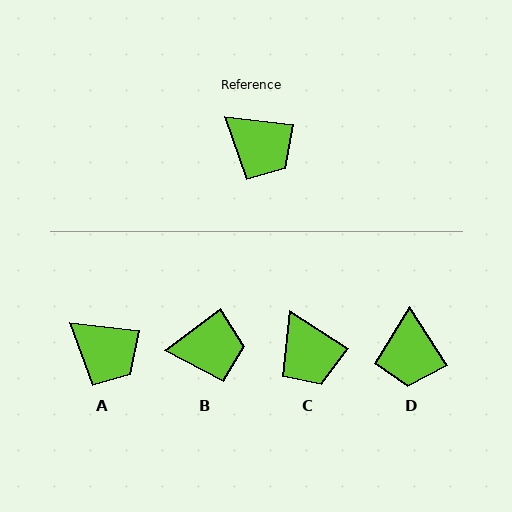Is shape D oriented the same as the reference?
No, it is off by about 51 degrees.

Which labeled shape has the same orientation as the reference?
A.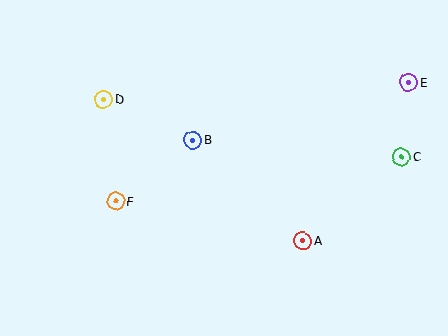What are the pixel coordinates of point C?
Point C is at (401, 157).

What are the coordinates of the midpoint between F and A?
The midpoint between F and A is at (209, 221).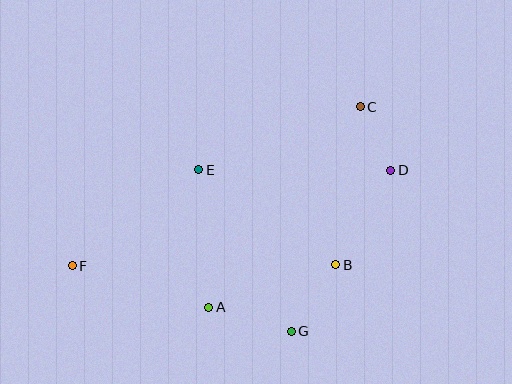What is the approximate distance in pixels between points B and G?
The distance between B and G is approximately 80 pixels.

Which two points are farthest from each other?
Points D and F are farthest from each other.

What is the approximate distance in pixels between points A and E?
The distance between A and E is approximately 138 pixels.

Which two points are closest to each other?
Points C and D are closest to each other.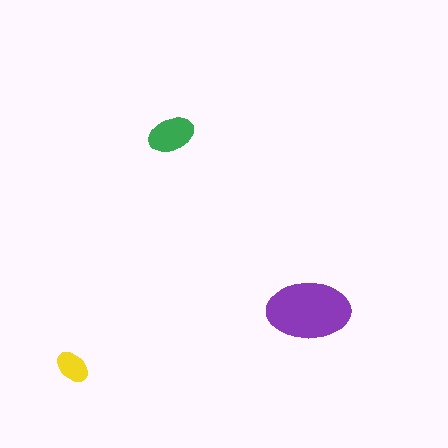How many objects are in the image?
There are 3 objects in the image.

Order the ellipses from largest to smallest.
the purple one, the green one, the yellow one.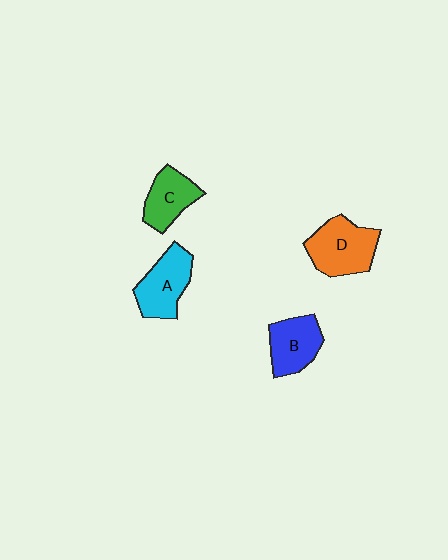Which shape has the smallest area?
Shape C (green).